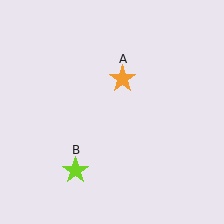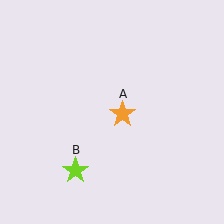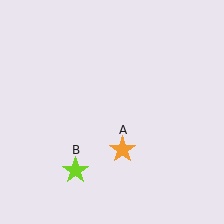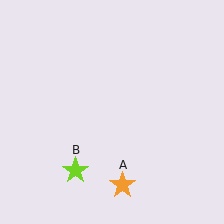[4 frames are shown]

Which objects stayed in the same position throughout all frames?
Lime star (object B) remained stationary.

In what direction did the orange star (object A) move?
The orange star (object A) moved down.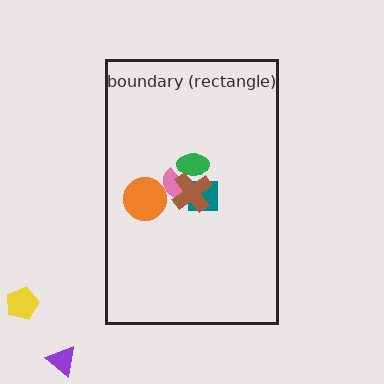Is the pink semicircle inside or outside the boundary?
Inside.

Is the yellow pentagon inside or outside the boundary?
Outside.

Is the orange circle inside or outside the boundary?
Inside.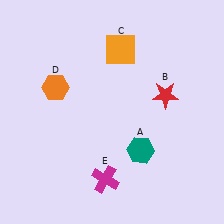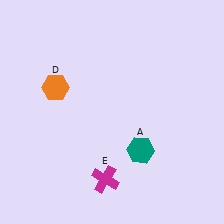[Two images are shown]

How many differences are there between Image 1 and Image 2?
There are 2 differences between the two images.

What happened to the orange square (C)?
The orange square (C) was removed in Image 2. It was in the top-right area of Image 1.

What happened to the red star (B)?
The red star (B) was removed in Image 2. It was in the top-right area of Image 1.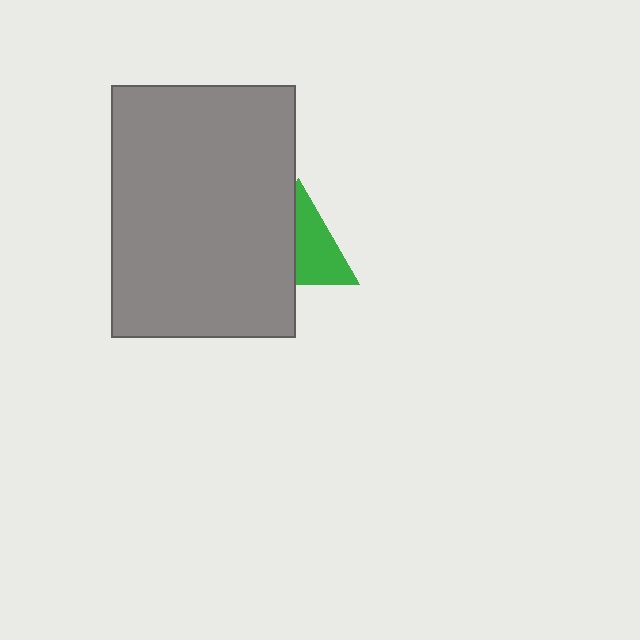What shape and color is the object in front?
The object in front is a gray rectangle.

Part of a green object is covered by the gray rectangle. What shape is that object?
It is a triangle.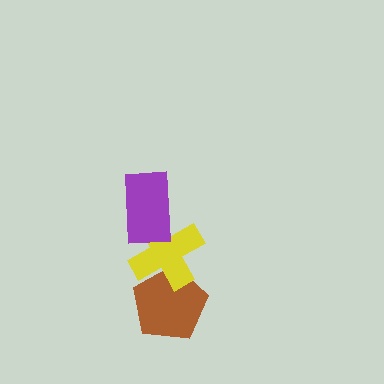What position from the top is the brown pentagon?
The brown pentagon is 3rd from the top.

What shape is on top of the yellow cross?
The purple rectangle is on top of the yellow cross.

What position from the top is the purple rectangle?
The purple rectangle is 1st from the top.